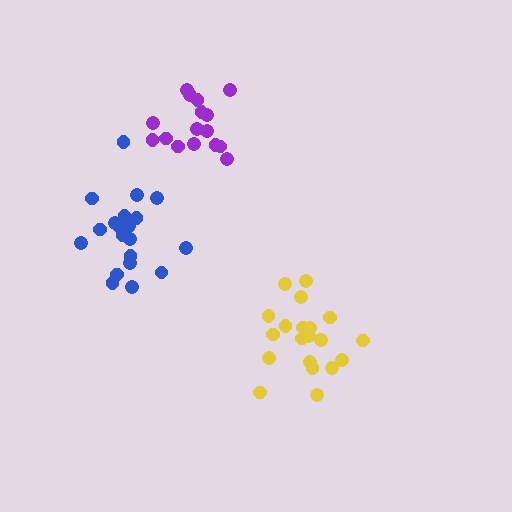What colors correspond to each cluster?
The clusters are colored: blue, purple, yellow.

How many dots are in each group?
Group 1: 20 dots, Group 2: 16 dots, Group 3: 20 dots (56 total).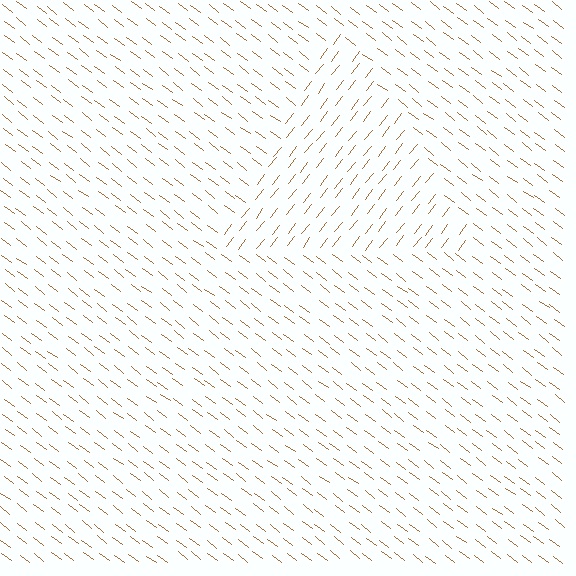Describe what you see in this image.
The image is filled with small brown line segments. A triangle region in the image has lines oriented differently from the surrounding lines, creating a visible texture boundary.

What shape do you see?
I see a triangle.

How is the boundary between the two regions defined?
The boundary is defined purely by a change in line orientation (approximately 89 degrees difference). All lines are the same color and thickness.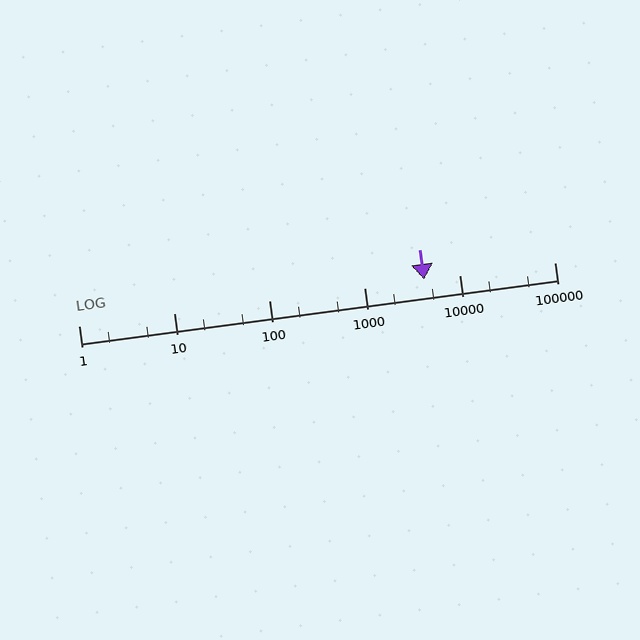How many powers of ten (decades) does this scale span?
The scale spans 5 decades, from 1 to 100000.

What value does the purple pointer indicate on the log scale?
The pointer indicates approximately 4300.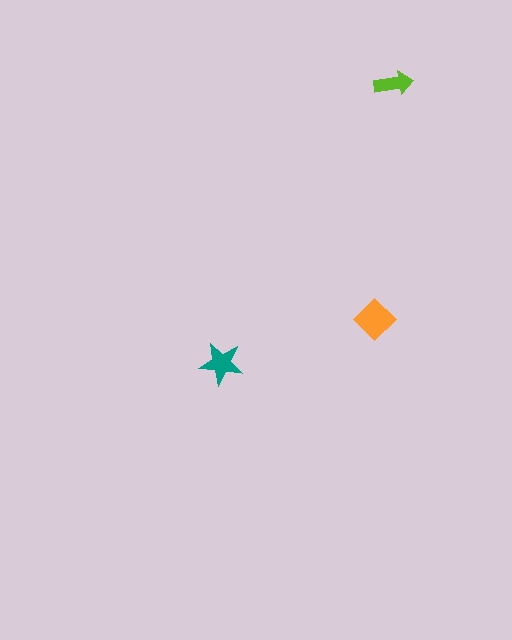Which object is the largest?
The orange diamond.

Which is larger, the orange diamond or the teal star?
The orange diamond.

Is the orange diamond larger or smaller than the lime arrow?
Larger.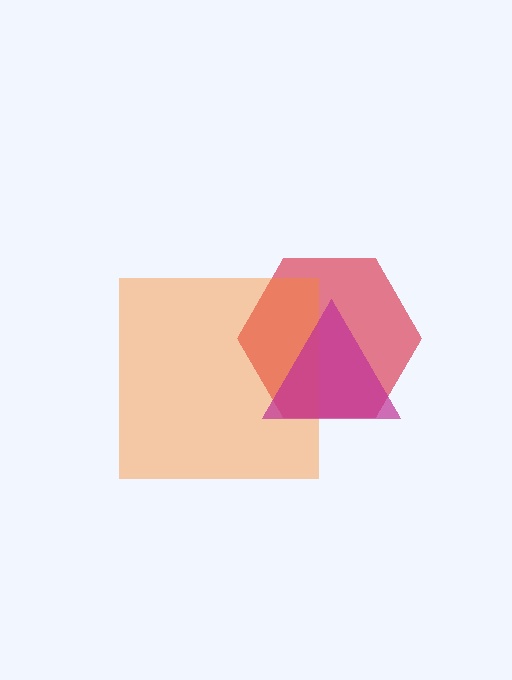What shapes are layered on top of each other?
The layered shapes are: a red hexagon, an orange square, a magenta triangle.